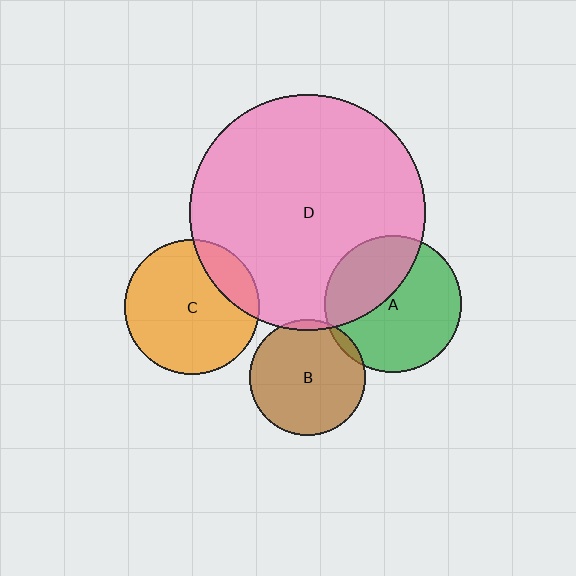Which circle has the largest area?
Circle D (pink).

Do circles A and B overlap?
Yes.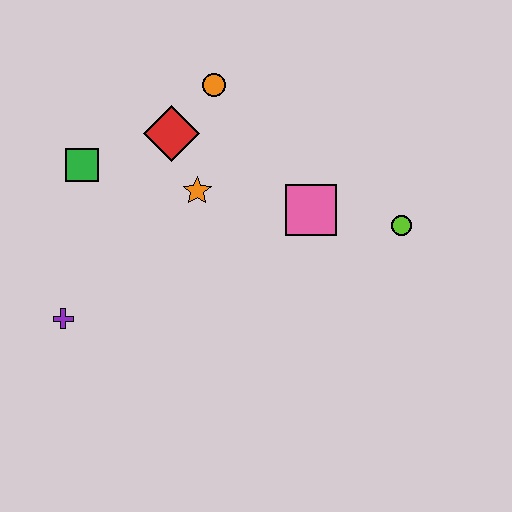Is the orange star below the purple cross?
No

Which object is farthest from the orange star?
The lime circle is farthest from the orange star.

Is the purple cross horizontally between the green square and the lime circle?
No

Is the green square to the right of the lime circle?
No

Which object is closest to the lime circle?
The pink square is closest to the lime circle.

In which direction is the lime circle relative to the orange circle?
The lime circle is to the right of the orange circle.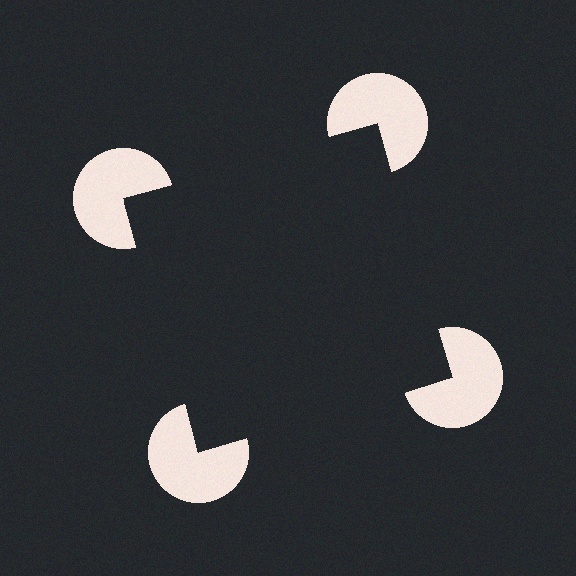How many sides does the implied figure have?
4 sides.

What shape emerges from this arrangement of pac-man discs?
An illusory square — its edges are inferred from the aligned wedge cuts in the pac-man discs, not physically drawn.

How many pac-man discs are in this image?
There are 4 — one at each vertex of the illusory square.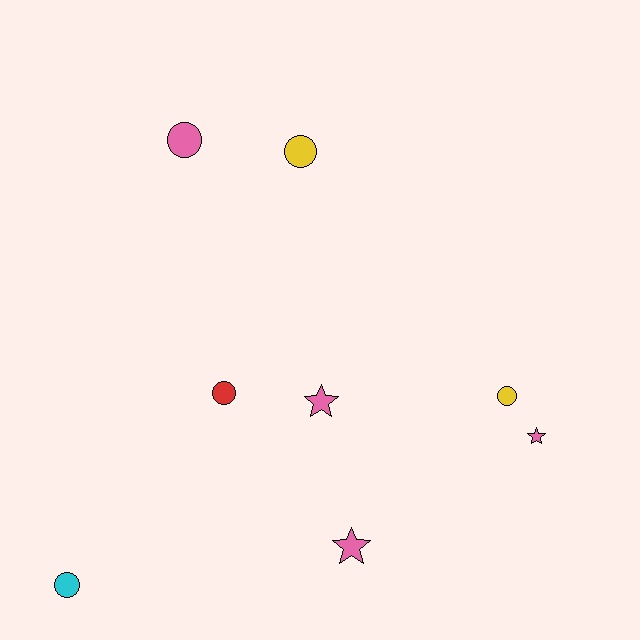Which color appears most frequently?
Pink, with 4 objects.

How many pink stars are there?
There are 3 pink stars.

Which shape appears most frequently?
Circle, with 5 objects.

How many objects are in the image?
There are 8 objects.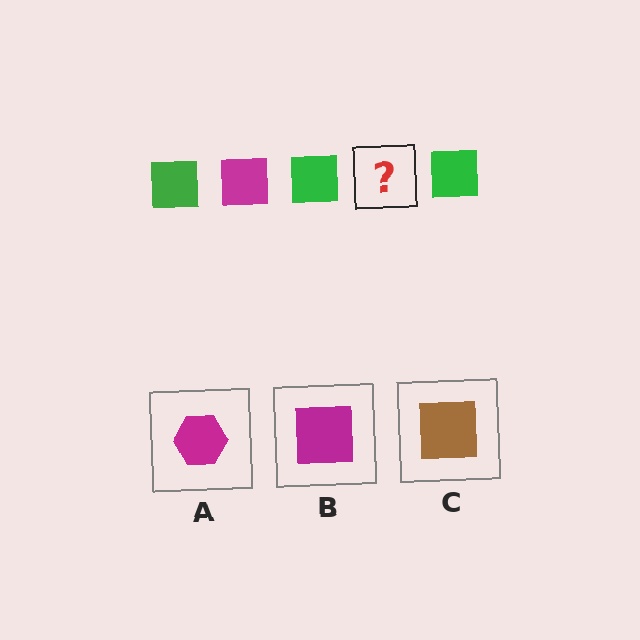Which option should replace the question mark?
Option B.